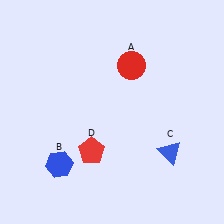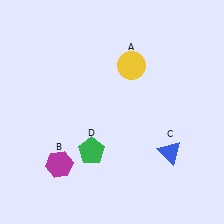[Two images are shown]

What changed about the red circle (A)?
In Image 1, A is red. In Image 2, it changed to yellow.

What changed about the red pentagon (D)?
In Image 1, D is red. In Image 2, it changed to green.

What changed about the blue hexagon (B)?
In Image 1, B is blue. In Image 2, it changed to magenta.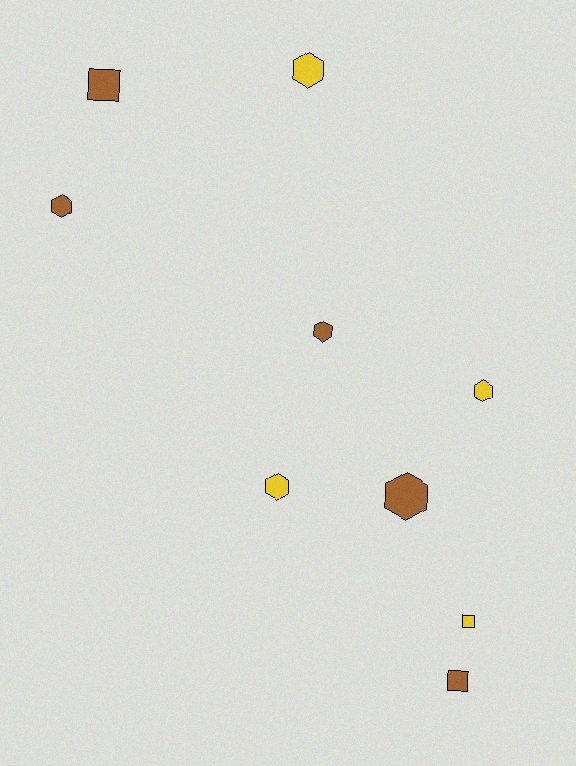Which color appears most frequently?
Brown, with 5 objects.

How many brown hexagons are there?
There are 3 brown hexagons.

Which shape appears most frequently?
Hexagon, with 6 objects.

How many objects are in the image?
There are 9 objects.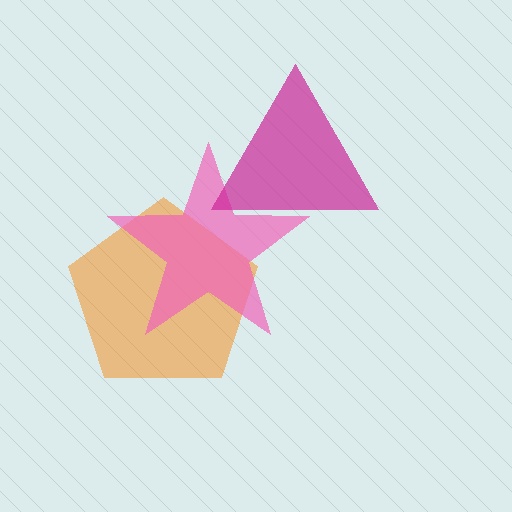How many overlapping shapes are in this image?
There are 3 overlapping shapes in the image.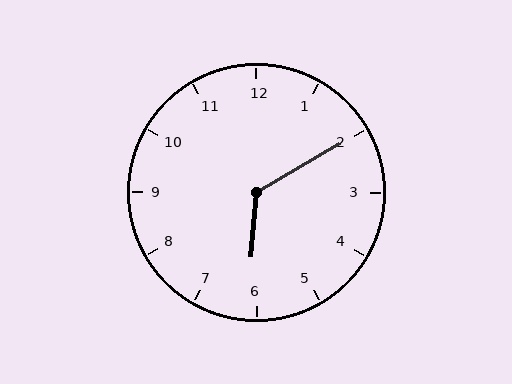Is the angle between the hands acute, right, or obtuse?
It is obtuse.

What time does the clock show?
6:10.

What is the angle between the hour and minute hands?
Approximately 125 degrees.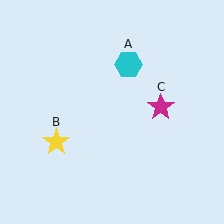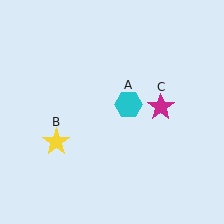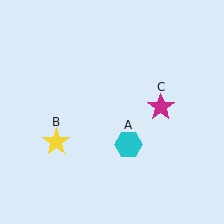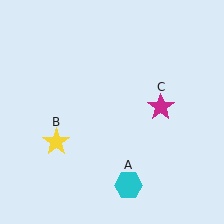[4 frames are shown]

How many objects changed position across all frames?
1 object changed position: cyan hexagon (object A).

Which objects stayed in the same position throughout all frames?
Yellow star (object B) and magenta star (object C) remained stationary.